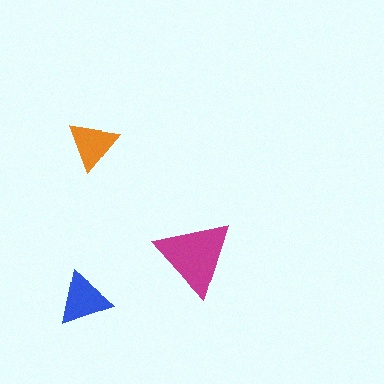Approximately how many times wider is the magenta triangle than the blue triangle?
About 1.5 times wider.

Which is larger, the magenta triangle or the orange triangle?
The magenta one.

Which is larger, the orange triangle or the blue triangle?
The blue one.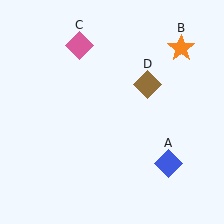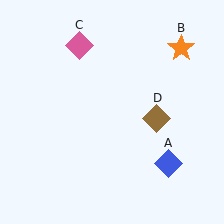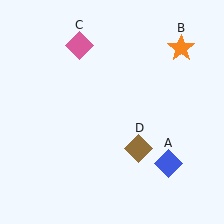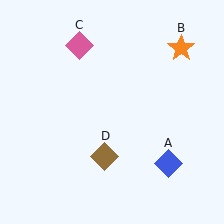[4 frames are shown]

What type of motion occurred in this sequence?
The brown diamond (object D) rotated clockwise around the center of the scene.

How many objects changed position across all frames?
1 object changed position: brown diamond (object D).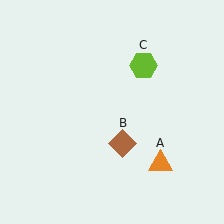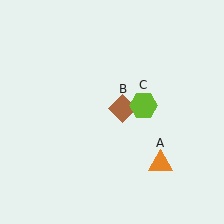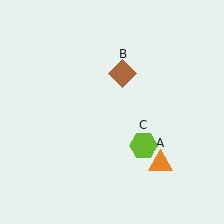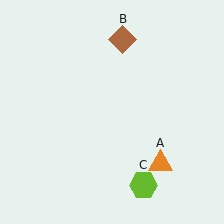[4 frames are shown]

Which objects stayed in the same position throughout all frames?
Orange triangle (object A) remained stationary.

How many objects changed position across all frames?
2 objects changed position: brown diamond (object B), lime hexagon (object C).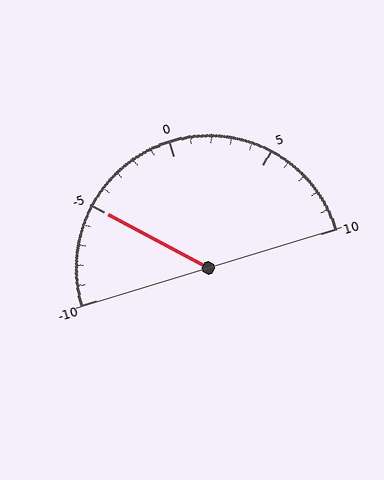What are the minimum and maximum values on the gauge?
The gauge ranges from -10 to 10.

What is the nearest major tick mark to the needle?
The nearest major tick mark is -5.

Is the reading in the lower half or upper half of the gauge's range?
The reading is in the lower half of the range (-10 to 10).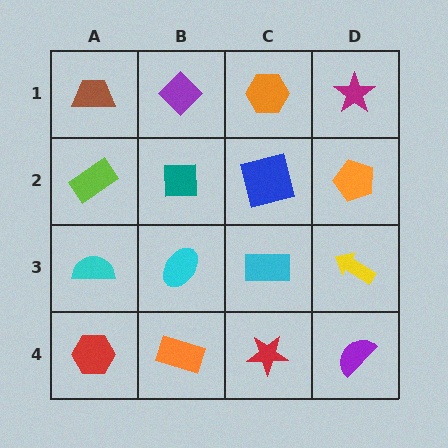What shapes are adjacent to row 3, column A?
A lime rectangle (row 2, column A), a red hexagon (row 4, column A), a cyan ellipse (row 3, column B).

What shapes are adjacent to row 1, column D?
An orange pentagon (row 2, column D), an orange hexagon (row 1, column C).